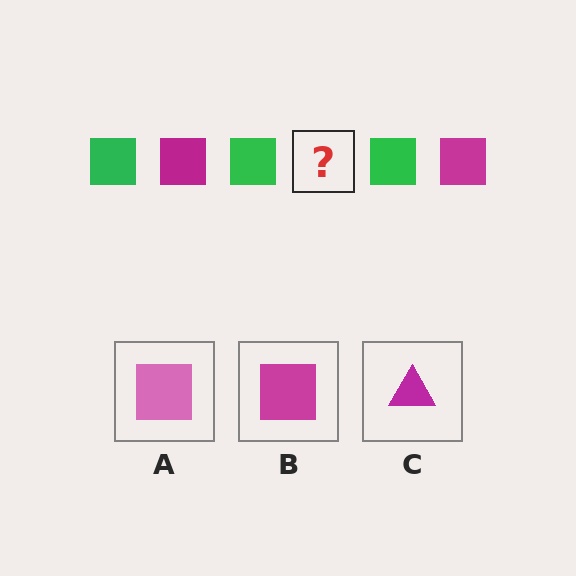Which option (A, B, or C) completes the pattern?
B.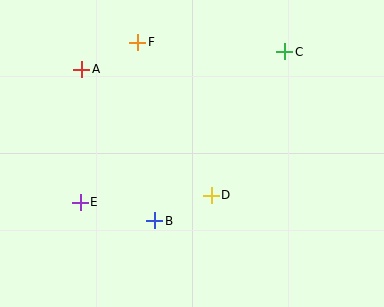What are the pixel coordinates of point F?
Point F is at (138, 42).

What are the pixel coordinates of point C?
Point C is at (285, 52).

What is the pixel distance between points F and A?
The distance between F and A is 62 pixels.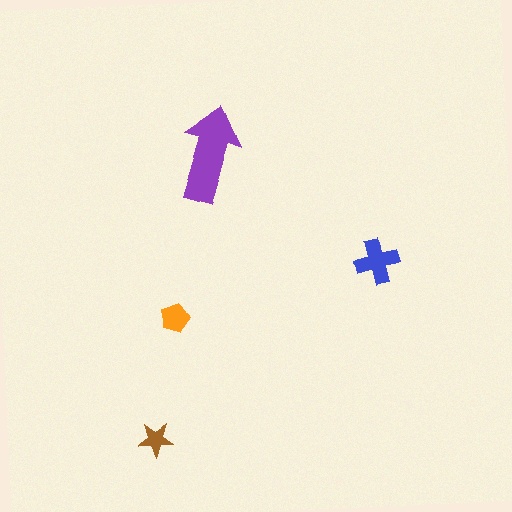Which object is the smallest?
The brown star.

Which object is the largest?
The purple arrow.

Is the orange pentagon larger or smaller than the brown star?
Larger.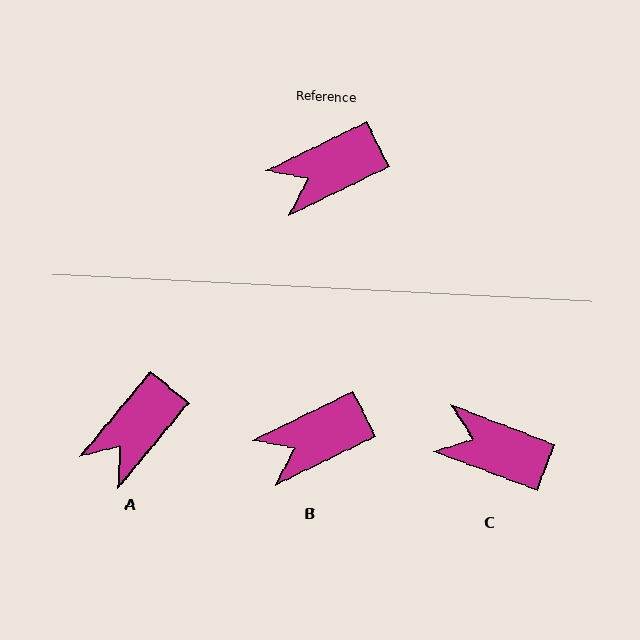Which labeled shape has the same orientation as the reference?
B.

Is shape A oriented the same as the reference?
No, it is off by about 24 degrees.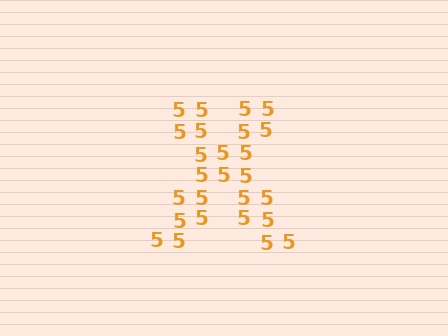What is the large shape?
The large shape is the letter X.